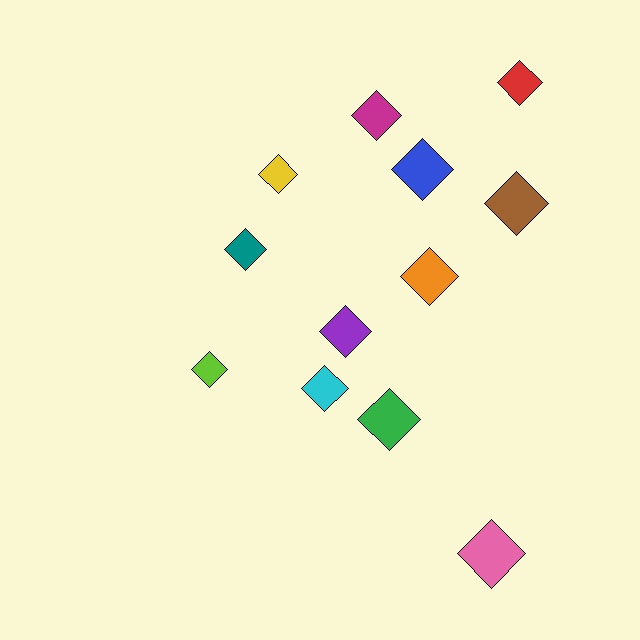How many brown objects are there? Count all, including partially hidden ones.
There is 1 brown object.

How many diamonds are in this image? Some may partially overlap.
There are 12 diamonds.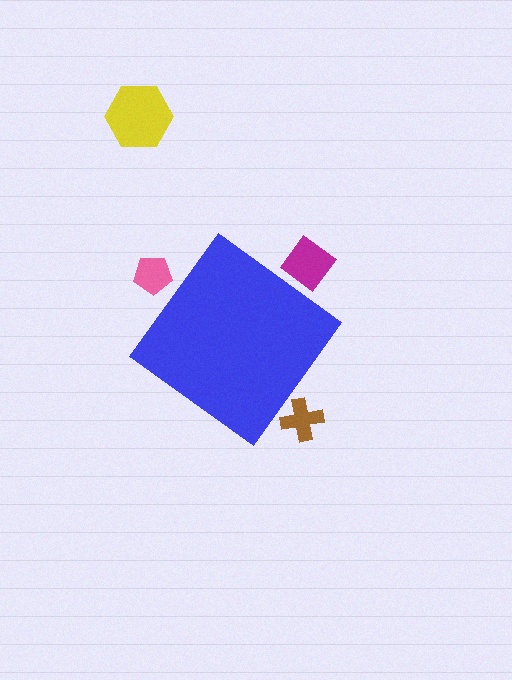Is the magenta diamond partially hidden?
Yes, the magenta diamond is partially hidden behind the blue diamond.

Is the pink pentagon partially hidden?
Yes, the pink pentagon is partially hidden behind the blue diamond.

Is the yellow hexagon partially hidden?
No, the yellow hexagon is fully visible.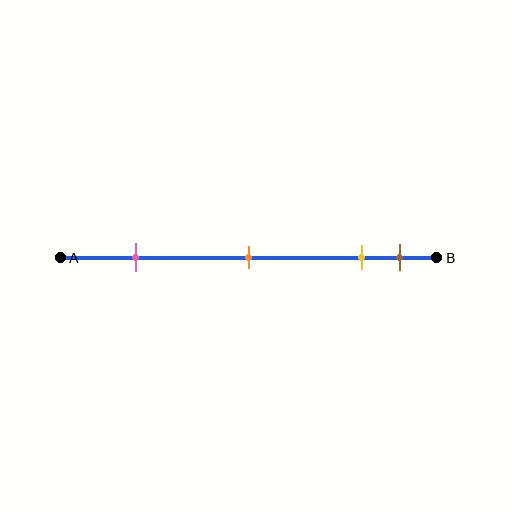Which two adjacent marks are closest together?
The yellow and brown marks are the closest adjacent pair.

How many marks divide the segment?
There are 4 marks dividing the segment.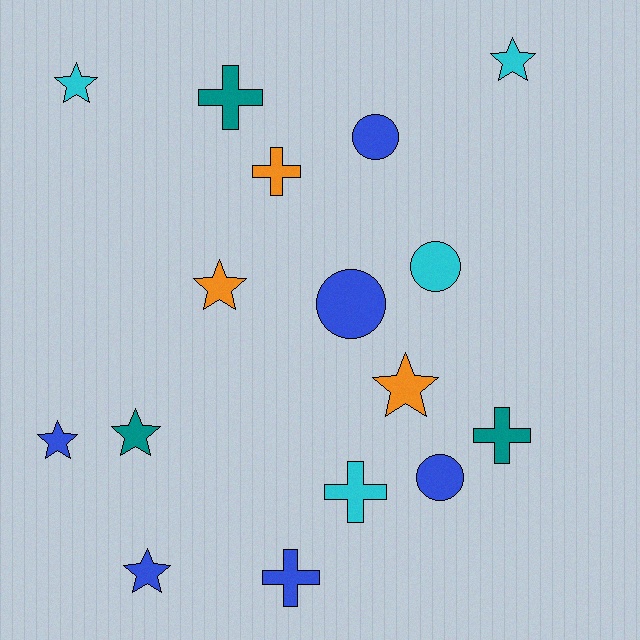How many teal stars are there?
There is 1 teal star.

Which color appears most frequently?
Blue, with 6 objects.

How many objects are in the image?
There are 16 objects.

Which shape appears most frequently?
Star, with 7 objects.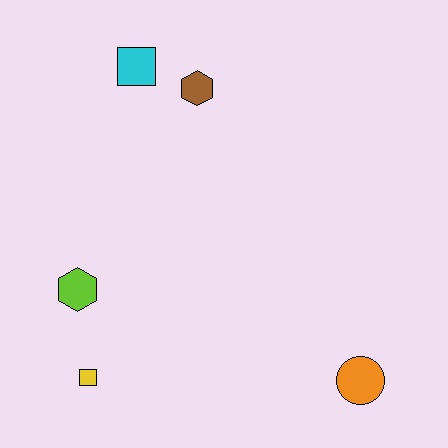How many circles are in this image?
There is 1 circle.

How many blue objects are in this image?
There are no blue objects.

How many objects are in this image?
There are 5 objects.